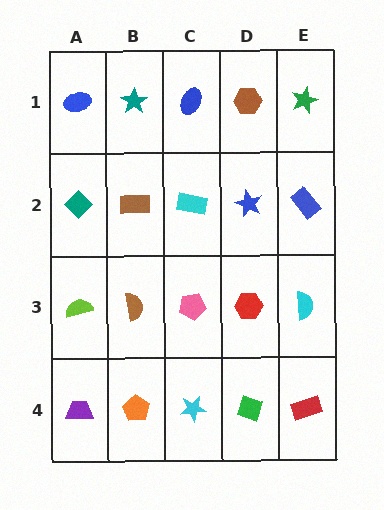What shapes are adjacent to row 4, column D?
A red hexagon (row 3, column D), a cyan star (row 4, column C), a red rectangle (row 4, column E).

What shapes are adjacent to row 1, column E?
A blue rectangle (row 2, column E), a brown hexagon (row 1, column D).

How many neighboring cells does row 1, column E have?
2.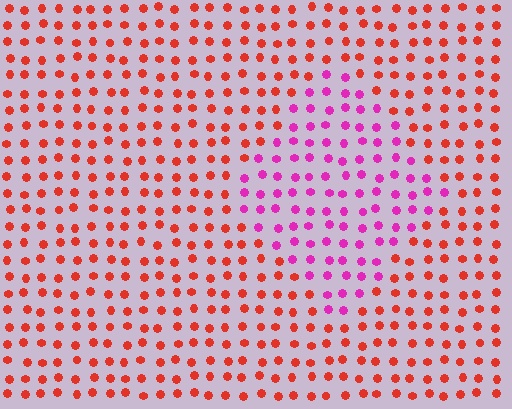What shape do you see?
I see a diamond.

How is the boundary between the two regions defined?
The boundary is defined purely by a slight shift in hue (about 51 degrees). Spacing, size, and orientation are identical on both sides.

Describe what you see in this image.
The image is filled with small red elements in a uniform arrangement. A diamond-shaped region is visible where the elements are tinted to a slightly different hue, forming a subtle color boundary.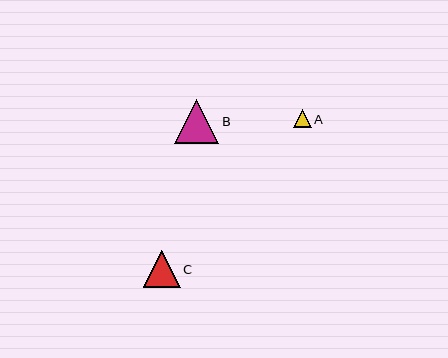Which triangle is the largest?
Triangle B is the largest with a size of approximately 44 pixels.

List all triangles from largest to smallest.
From largest to smallest: B, C, A.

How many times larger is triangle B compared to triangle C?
Triangle B is approximately 1.2 times the size of triangle C.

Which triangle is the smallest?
Triangle A is the smallest with a size of approximately 18 pixels.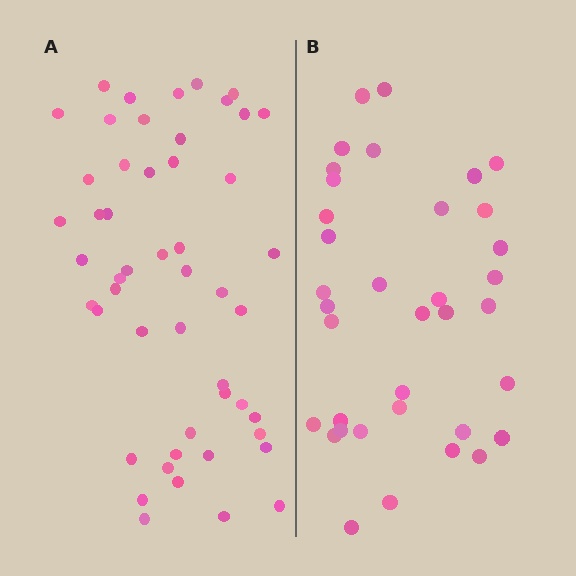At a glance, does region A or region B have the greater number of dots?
Region A (the left region) has more dots.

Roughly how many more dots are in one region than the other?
Region A has approximately 15 more dots than region B.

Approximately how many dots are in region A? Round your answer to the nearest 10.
About 50 dots.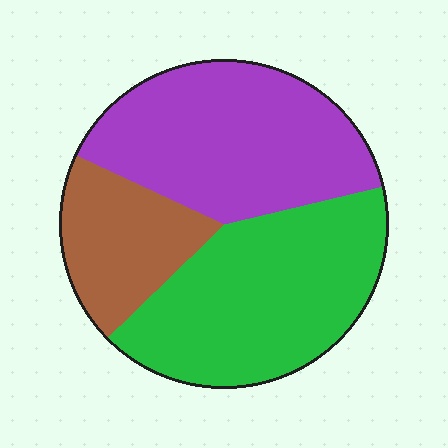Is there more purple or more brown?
Purple.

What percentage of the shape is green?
Green takes up between a quarter and a half of the shape.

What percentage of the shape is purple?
Purple covers about 40% of the shape.